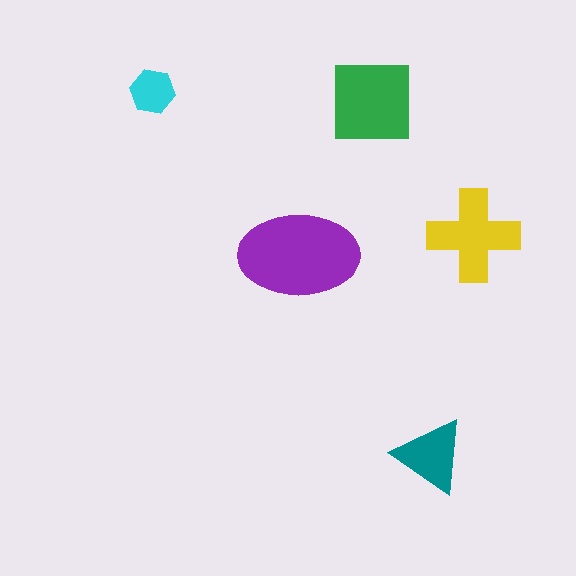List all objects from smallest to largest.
The cyan hexagon, the teal triangle, the yellow cross, the green square, the purple ellipse.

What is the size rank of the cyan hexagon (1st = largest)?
5th.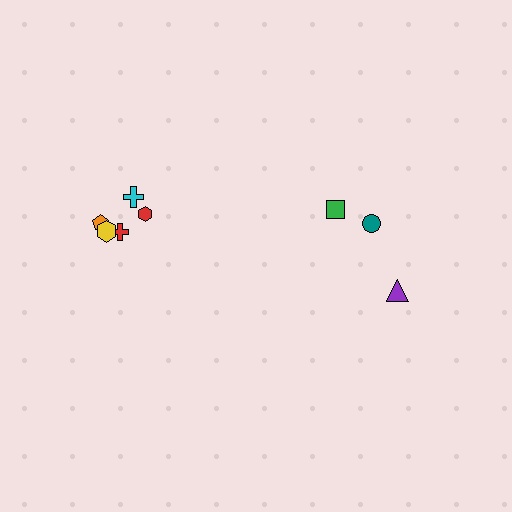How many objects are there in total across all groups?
There are 8 objects.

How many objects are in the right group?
There are 3 objects.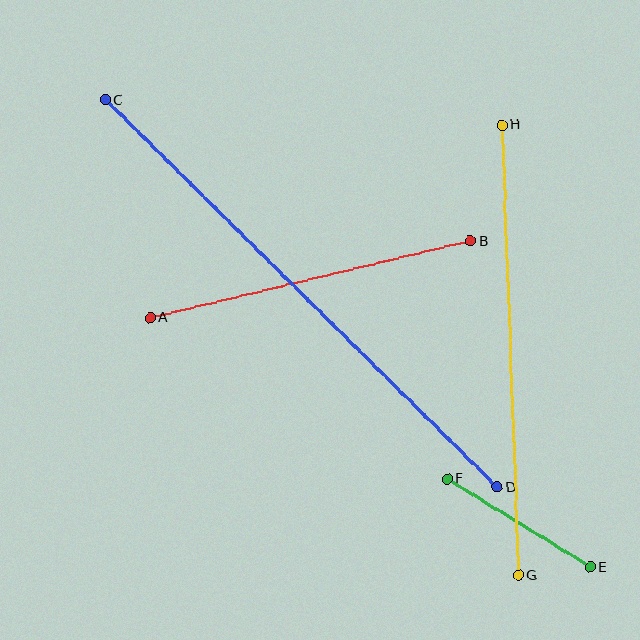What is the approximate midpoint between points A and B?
The midpoint is at approximately (310, 279) pixels.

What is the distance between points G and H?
The distance is approximately 451 pixels.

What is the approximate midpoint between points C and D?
The midpoint is at approximately (301, 294) pixels.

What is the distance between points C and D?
The distance is approximately 551 pixels.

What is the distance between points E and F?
The distance is approximately 168 pixels.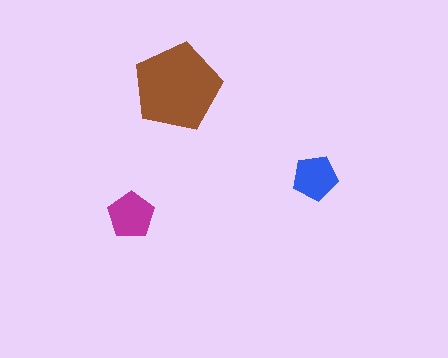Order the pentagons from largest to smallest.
the brown one, the magenta one, the blue one.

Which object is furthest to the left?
The magenta pentagon is leftmost.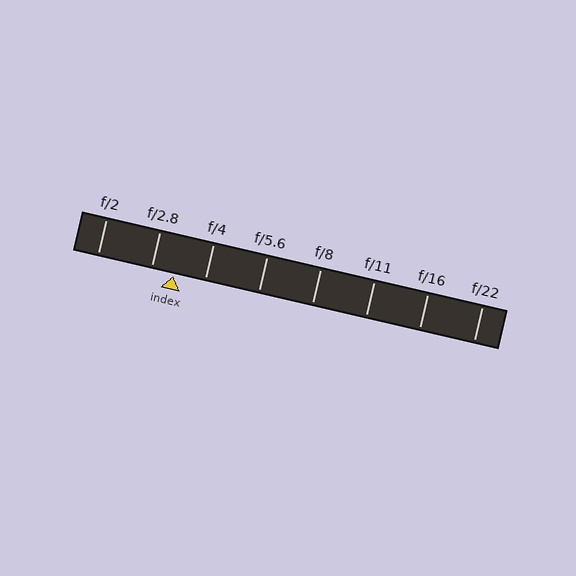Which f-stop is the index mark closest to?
The index mark is closest to f/2.8.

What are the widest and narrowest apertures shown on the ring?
The widest aperture shown is f/2 and the narrowest is f/22.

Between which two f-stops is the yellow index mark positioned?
The index mark is between f/2.8 and f/4.